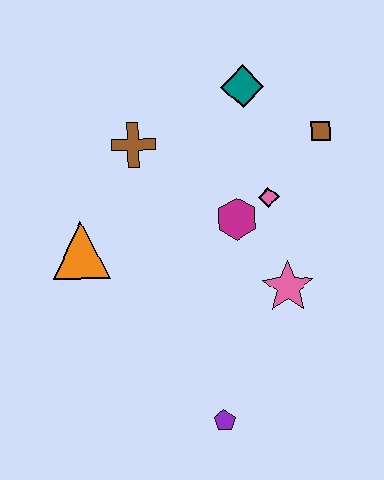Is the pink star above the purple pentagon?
Yes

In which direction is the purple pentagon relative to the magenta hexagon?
The purple pentagon is below the magenta hexagon.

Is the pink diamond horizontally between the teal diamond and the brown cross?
No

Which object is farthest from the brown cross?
The purple pentagon is farthest from the brown cross.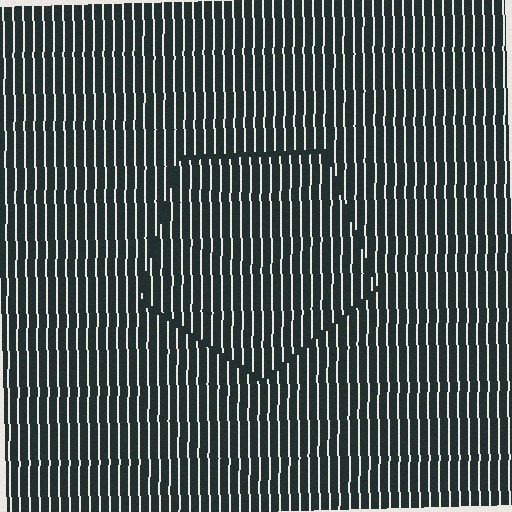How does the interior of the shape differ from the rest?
The interior of the shape contains the same grating, shifted by half a period — the contour is defined by the phase discontinuity where line-ends from the inner and outer gratings abut.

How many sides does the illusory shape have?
5 sides — the line-ends trace a pentagon.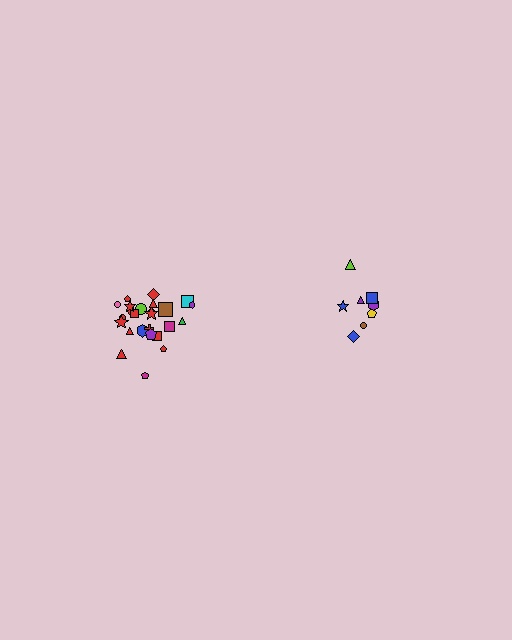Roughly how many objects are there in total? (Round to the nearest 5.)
Roughly 35 objects in total.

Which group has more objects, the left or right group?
The left group.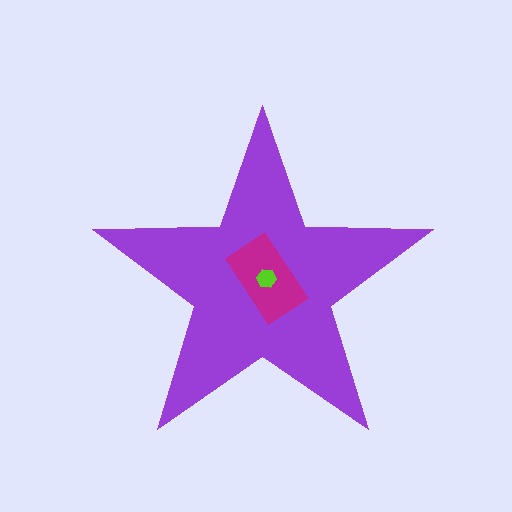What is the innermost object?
The lime hexagon.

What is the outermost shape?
The purple star.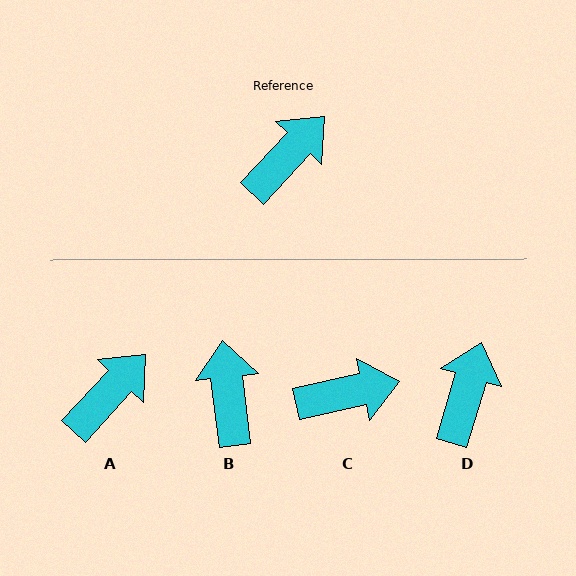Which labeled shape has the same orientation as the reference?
A.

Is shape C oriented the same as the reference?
No, it is off by about 35 degrees.